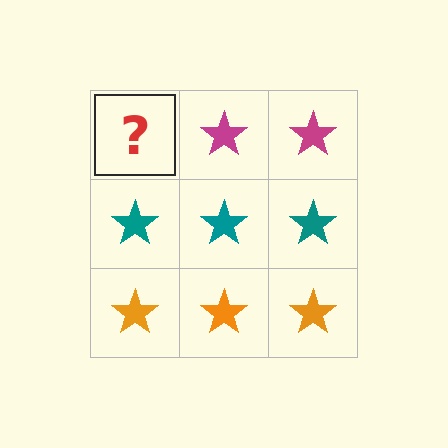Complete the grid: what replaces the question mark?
The question mark should be replaced with a magenta star.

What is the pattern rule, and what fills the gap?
The rule is that each row has a consistent color. The gap should be filled with a magenta star.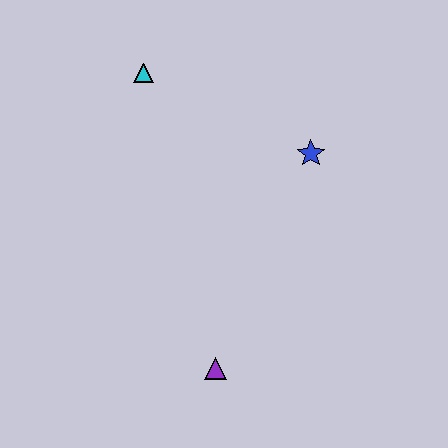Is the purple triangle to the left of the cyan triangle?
No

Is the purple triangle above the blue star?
No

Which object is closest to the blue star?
The cyan triangle is closest to the blue star.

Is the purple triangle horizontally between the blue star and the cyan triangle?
Yes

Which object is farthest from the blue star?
The purple triangle is farthest from the blue star.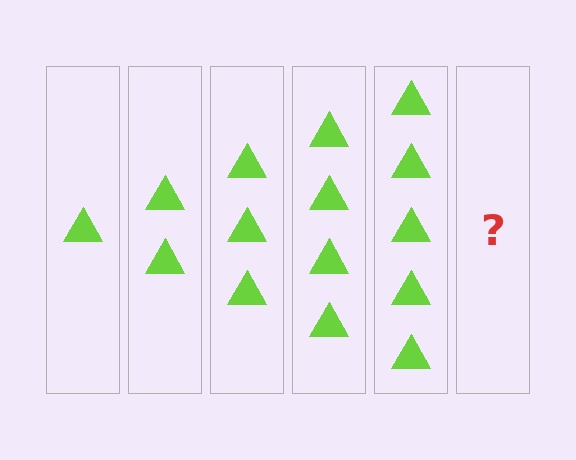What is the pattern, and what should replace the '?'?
The pattern is that each step adds one more triangle. The '?' should be 6 triangles.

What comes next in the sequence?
The next element should be 6 triangles.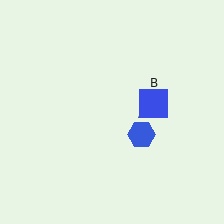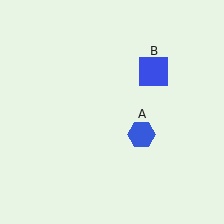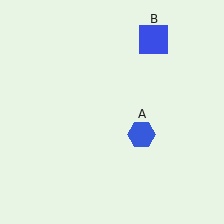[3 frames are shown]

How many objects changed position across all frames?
1 object changed position: blue square (object B).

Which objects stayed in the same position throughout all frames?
Blue hexagon (object A) remained stationary.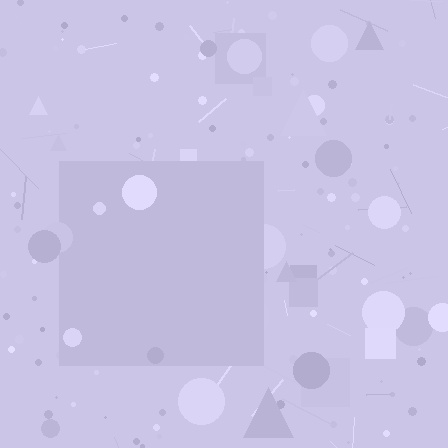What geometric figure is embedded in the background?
A square is embedded in the background.